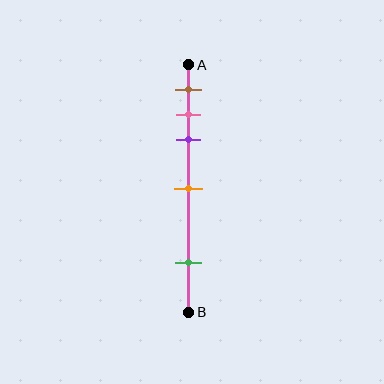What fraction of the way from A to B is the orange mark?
The orange mark is approximately 50% (0.5) of the way from A to B.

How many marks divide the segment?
There are 5 marks dividing the segment.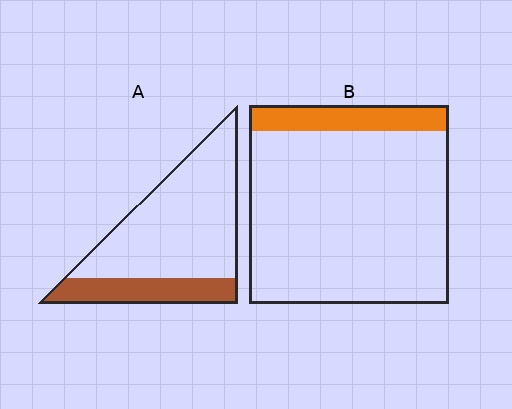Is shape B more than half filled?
No.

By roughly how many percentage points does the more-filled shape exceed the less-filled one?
By roughly 10 percentage points (A over B).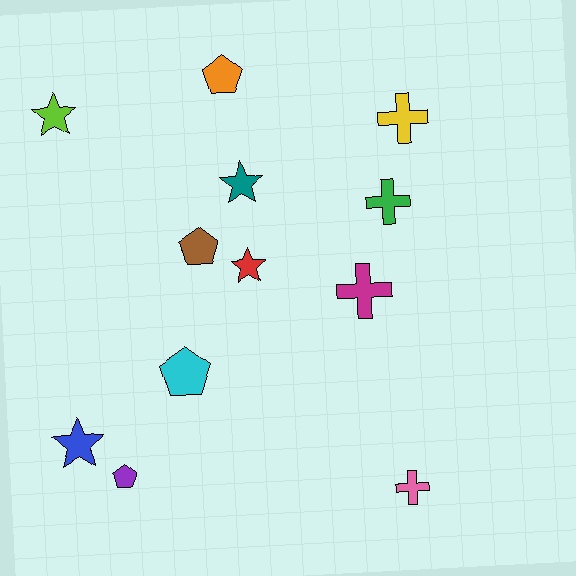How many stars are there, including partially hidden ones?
There are 4 stars.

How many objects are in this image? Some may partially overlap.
There are 12 objects.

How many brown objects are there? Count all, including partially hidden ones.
There is 1 brown object.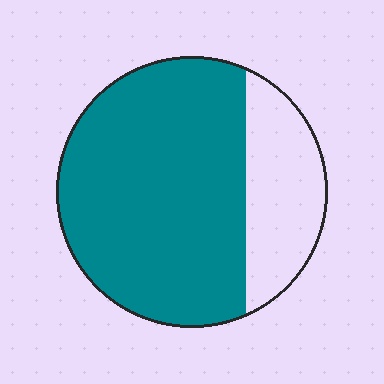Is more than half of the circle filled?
Yes.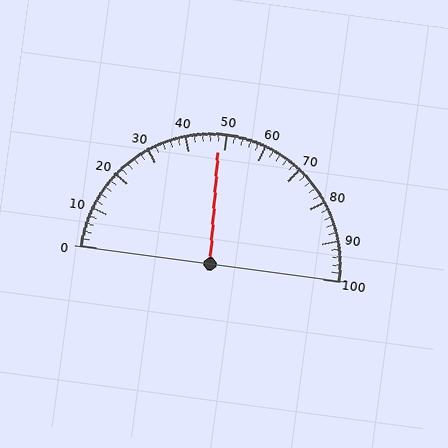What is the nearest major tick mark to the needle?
The nearest major tick mark is 50.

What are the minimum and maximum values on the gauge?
The gauge ranges from 0 to 100.